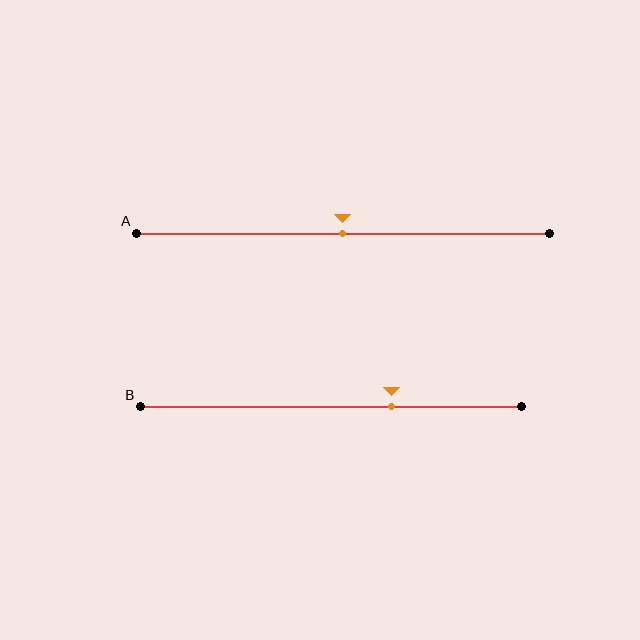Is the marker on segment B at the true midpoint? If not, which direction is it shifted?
No, the marker on segment B is shifted to the right by about 16% of the segment length.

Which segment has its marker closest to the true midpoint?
Segment A has its marker closest to the true midpoint.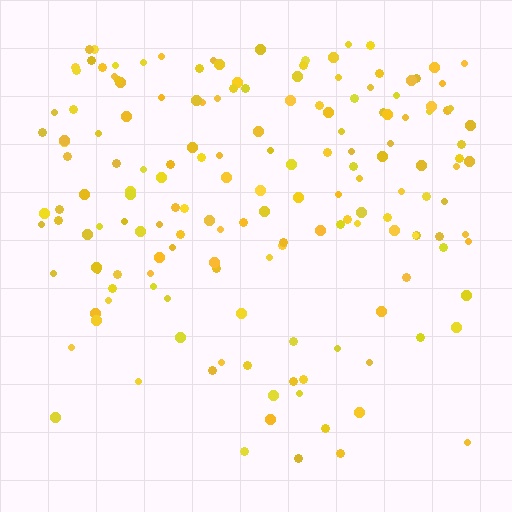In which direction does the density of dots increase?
From bottom to top, with the top side densest.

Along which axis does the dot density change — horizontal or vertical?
Vertical.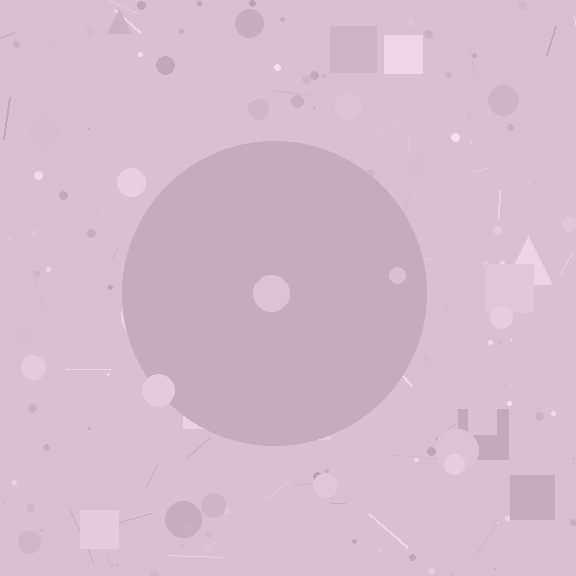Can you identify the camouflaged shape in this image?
The camouflaged shape is a circle.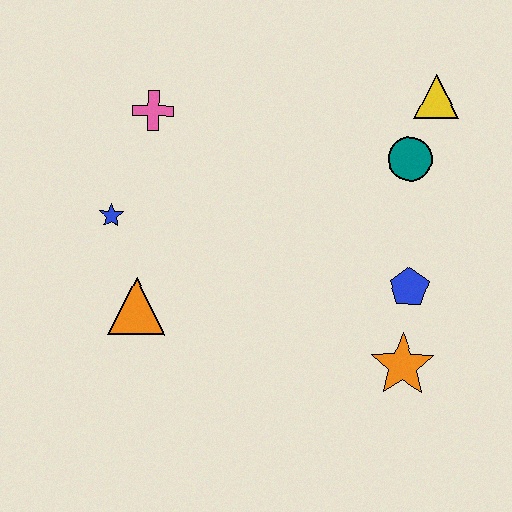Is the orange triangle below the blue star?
Yes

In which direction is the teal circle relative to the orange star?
The teal circle is above the orange star.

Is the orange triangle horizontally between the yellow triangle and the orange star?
No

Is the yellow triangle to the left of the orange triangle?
No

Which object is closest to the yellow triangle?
The teal circle is closest to the yellow triangle.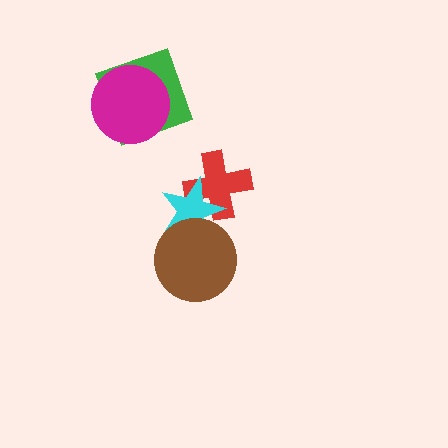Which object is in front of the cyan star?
The brown circle is in front of the cyan star.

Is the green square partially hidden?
Yes, it is partially covered by another shape.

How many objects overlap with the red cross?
1 object overlaps with the red cross.